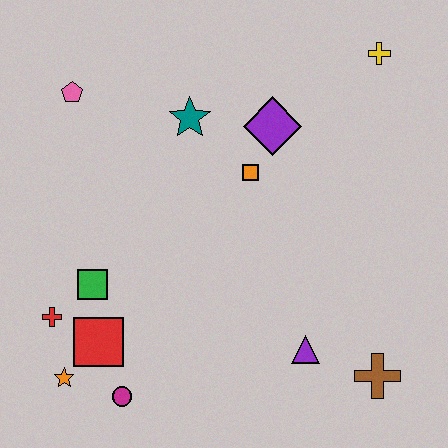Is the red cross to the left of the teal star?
Yes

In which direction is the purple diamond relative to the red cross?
The purple diamond is to the right of the red cross.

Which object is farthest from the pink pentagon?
The brown cross is farthest from the pink pentagon.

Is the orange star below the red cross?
Yes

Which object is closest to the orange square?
The purple diamond is closest to the orange square.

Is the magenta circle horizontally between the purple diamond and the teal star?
No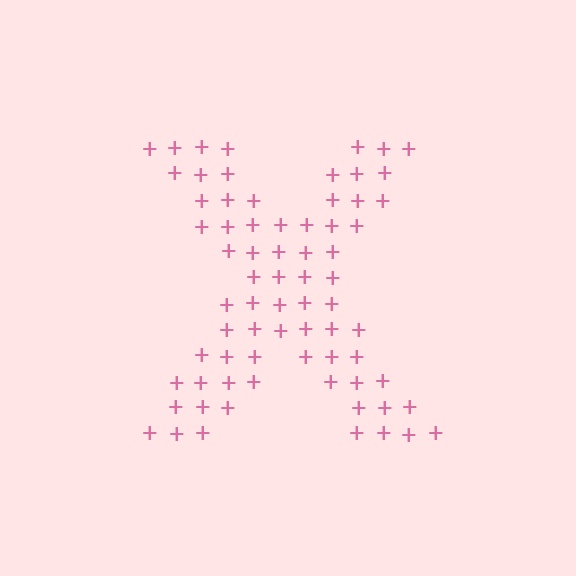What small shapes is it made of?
It is made of small plus signs.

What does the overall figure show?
The overall figure shows the letter X.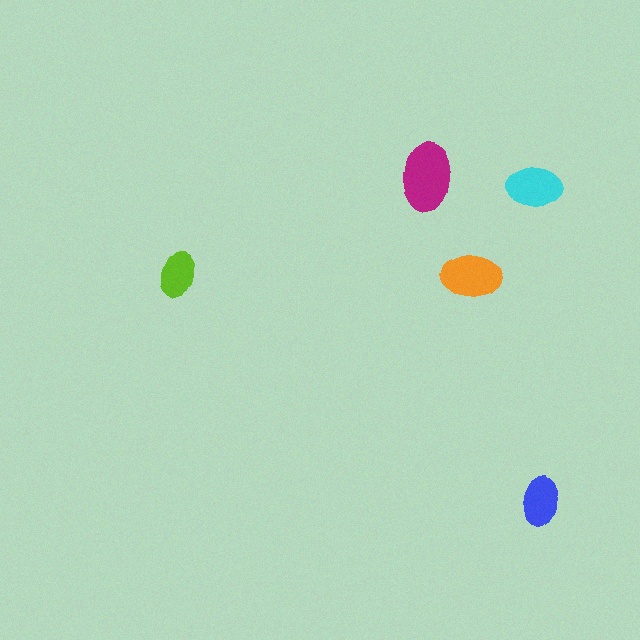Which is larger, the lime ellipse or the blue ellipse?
The blue one.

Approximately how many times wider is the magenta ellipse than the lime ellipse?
About 1.5 times wider.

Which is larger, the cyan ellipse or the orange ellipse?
The orange one.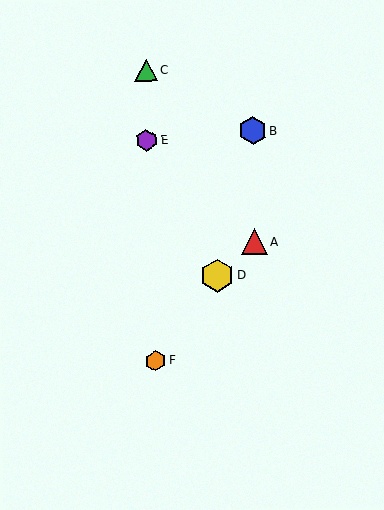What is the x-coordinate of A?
Object A is at x≈254.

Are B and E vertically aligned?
No, B is at x≈253 and E is at x≈147.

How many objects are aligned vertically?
2 objects (A, B) are aligned vertically.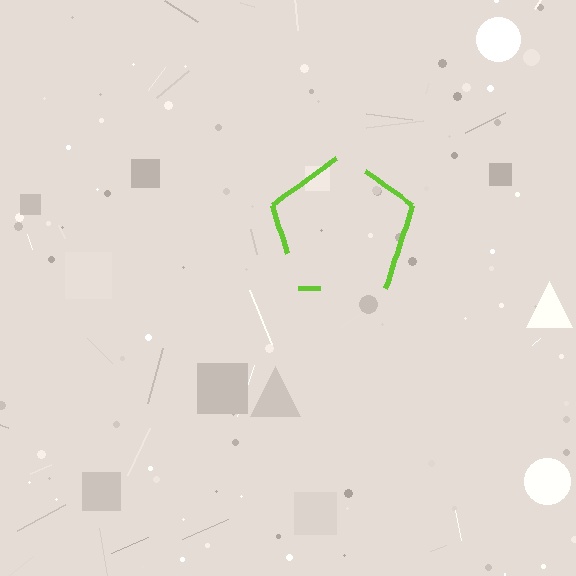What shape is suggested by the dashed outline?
The dashed outline suggests a pentagon.